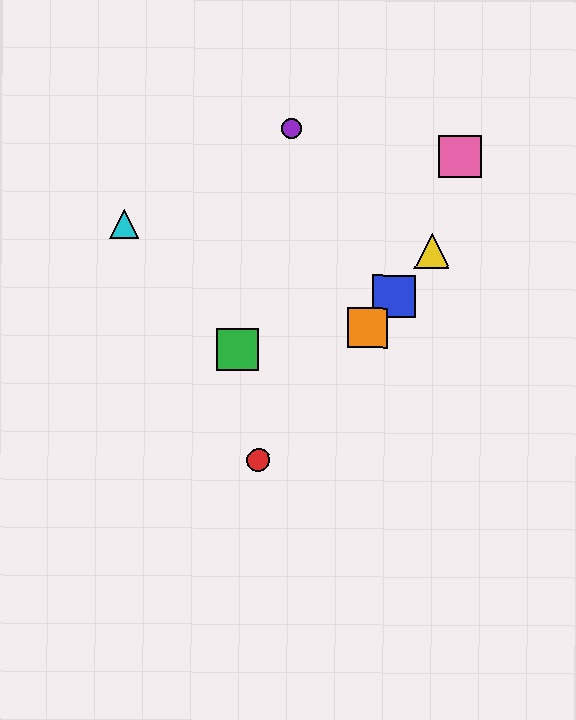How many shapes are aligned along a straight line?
4 shapes (the red circle, the blue square, the yellow triangle, the orange square) are aligned along a straight line.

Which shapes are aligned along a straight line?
The red circle, the blue square, the yellow triangle, the orange square are aligned along a straight line.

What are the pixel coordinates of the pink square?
The pink square is at (460, 157).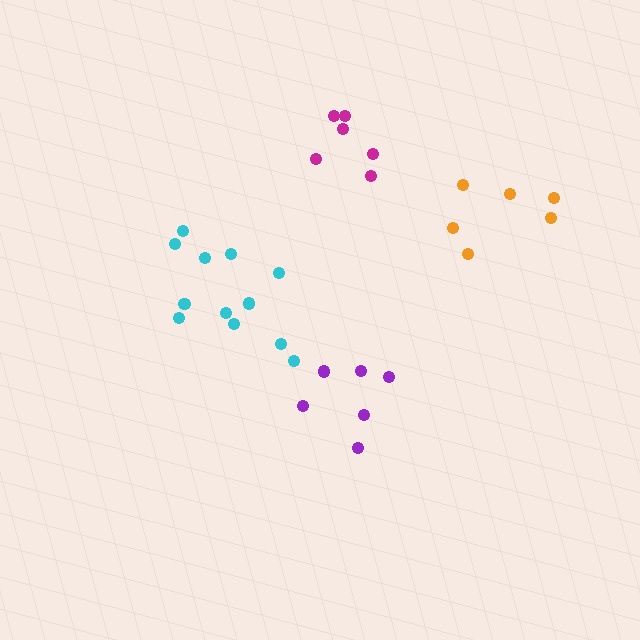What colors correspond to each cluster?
The clusters are colored: magenta, orange, cyan, purple.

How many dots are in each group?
Group 1: 6 dots, Group 2: 6 dots, Group 3: 12 dots, Group 4: 6 dots (30 total).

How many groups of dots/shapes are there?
There are 4 groups.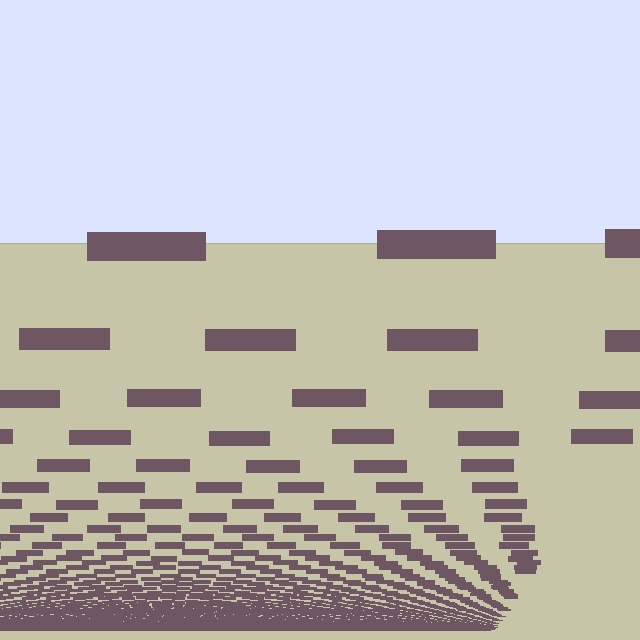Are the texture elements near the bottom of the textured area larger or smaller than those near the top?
Smaller. The gradient is inverted — elements near the bottom are smaller and denser.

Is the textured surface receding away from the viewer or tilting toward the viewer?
The surface appears to tilt toward the viewer. Texture elements get larger and sparser toward the top.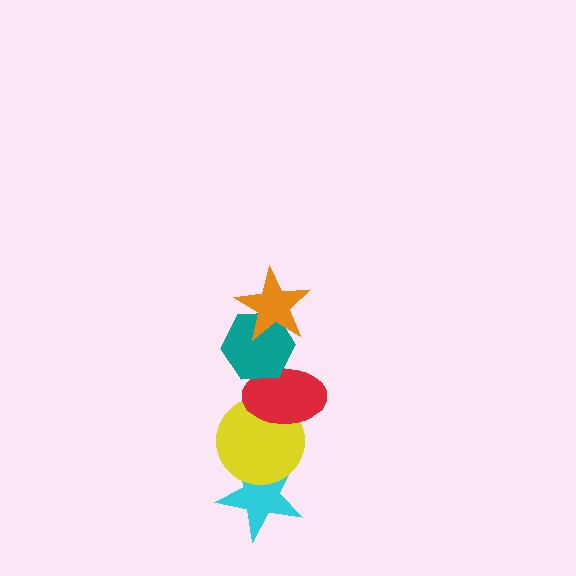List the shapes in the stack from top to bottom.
From top to bottom: the orange star, the teal hexagon, the red ellipse, the yellow circle, the cyan star.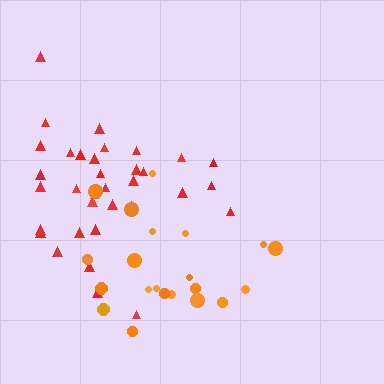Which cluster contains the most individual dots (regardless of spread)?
Red (34).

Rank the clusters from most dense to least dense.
orange, red.